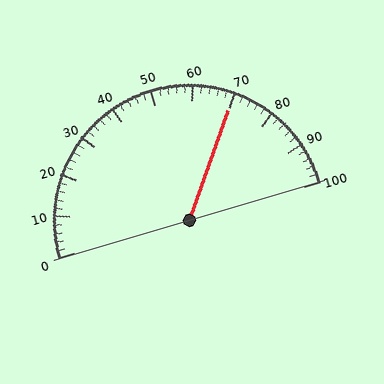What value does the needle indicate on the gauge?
The needle indicates approximately 70.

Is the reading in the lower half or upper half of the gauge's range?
The reading is in the upper half of the range (0 to 100).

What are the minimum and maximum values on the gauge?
The gauge ranges from 0 to 100.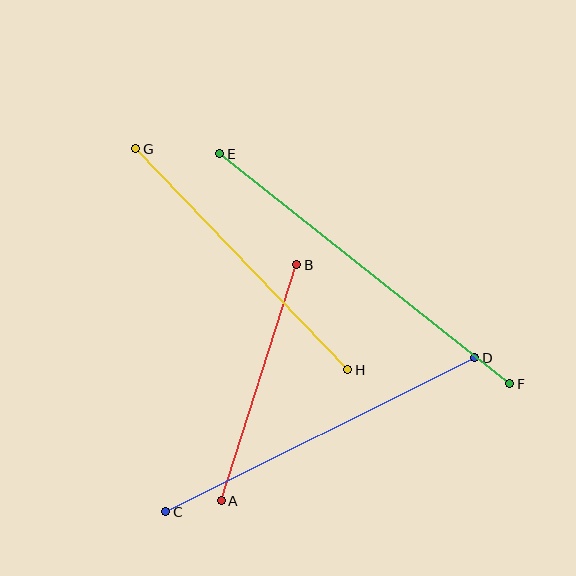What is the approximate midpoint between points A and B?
The midpoint is at approximately (259, 383) pixels.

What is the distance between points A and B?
The distance is approximately 248 pixels.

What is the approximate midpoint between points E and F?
The midpoint is at approximately (365, 269) pixels.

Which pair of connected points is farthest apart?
Points E and F are farthest apart.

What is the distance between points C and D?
The distance is approximately 345 pixels.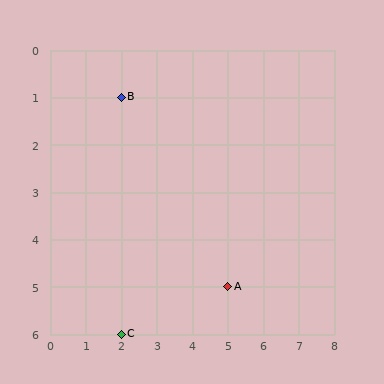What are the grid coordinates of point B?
Point B is at grid coordinates (2, 1).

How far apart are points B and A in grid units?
Points B and A are 3 columns and 4 rows apart (about 5.0 grid units diagonally).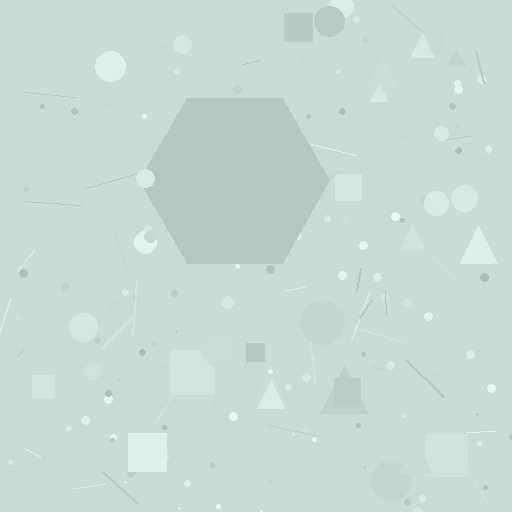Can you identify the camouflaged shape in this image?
The camouflaged shape is a hexagon.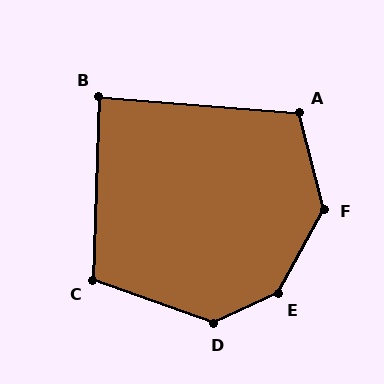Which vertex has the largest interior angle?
E, at approximately 143 degrees.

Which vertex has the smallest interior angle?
B, at approximately 88 degrees.